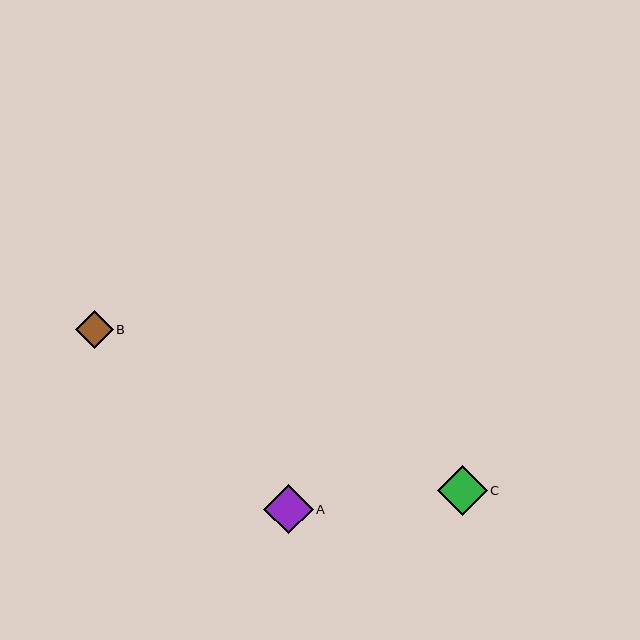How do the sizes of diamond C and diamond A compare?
Diamond C and diamond A are approximately the same size.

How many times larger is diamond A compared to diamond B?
Diamond A is approximately 1.3 times the size of diamond B.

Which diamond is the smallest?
Diamond B is the smallest with a size of approximately 37 pixels.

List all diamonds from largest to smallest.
From largest to smallest: C, A, B.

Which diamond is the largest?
Diamond C is the largest with a size of approximately 50 pixels.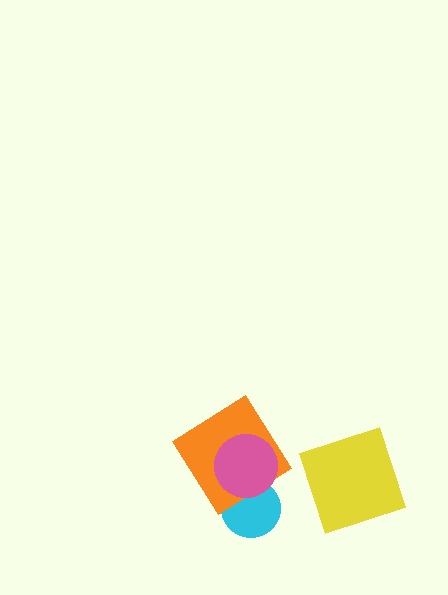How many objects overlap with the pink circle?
2 objects overlap with the pink circle.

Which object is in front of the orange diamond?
The pink circle is in front of the orange diamond.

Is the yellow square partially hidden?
No, no other shape covers it.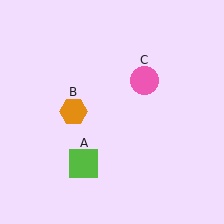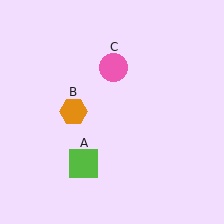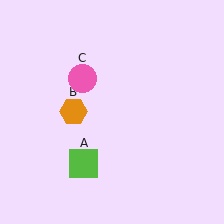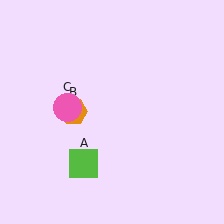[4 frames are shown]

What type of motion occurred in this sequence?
The pink circle (object C) rotated counterclockwise around the center of the scene.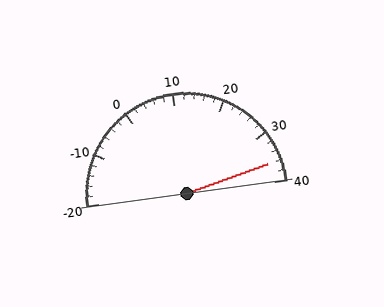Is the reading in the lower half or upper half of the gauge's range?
The reading is in the upper half of the range (-20 to 40).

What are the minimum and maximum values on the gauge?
The gauge ranges from -20 to 40.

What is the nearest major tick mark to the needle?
The nearest major tick mark is 40.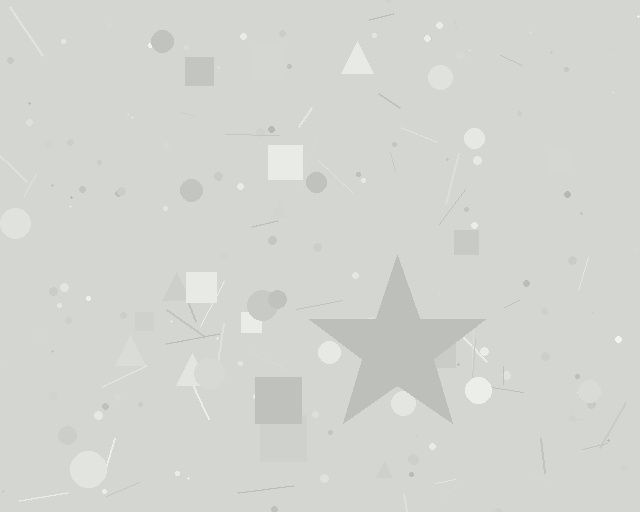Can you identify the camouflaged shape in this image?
The camouflaged shape is a star.